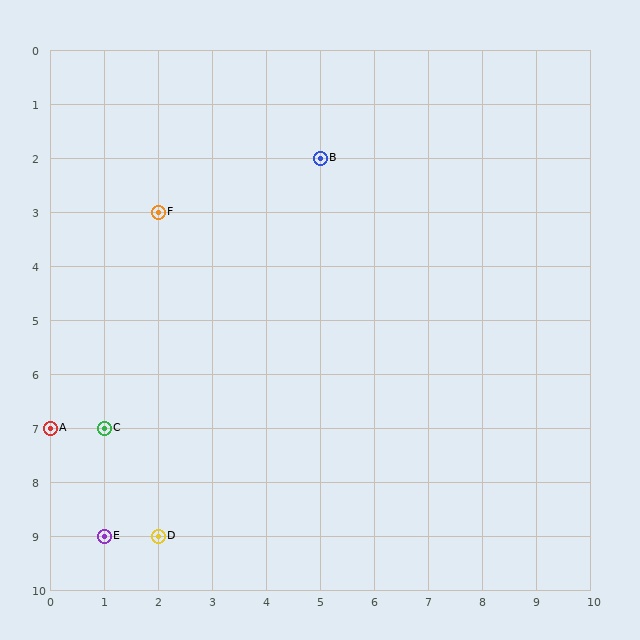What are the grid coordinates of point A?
Point A is at grid coordinates (0, 7).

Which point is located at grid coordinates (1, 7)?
Point C is at (1, 7).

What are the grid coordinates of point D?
Point D is at grid coordinates (2, 9).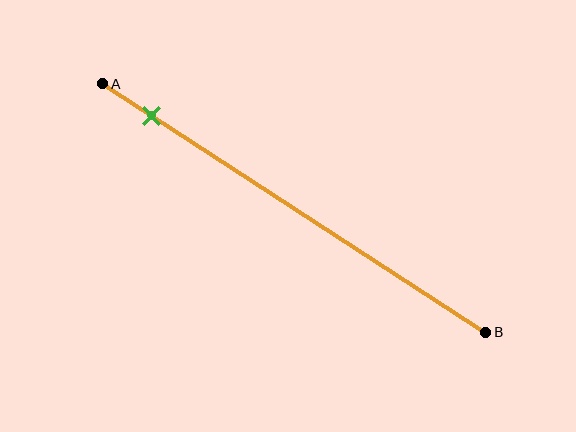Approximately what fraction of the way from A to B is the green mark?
The green mark is approximately 15% of the way from A to B.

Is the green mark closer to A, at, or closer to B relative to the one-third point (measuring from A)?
The green mark is closer to point A than the one-third point of segment AB.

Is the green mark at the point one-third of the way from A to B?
No, the mark is at about 15% from A, not at the 33% one-third point.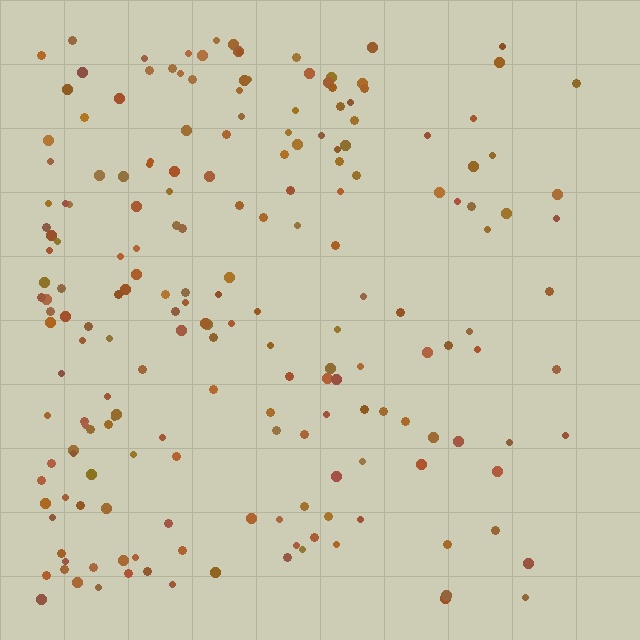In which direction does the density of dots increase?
From right to left, with the left side densest.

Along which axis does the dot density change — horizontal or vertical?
Horizontal.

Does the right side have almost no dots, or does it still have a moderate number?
Still a moderate number, just noticeably fewer than the left.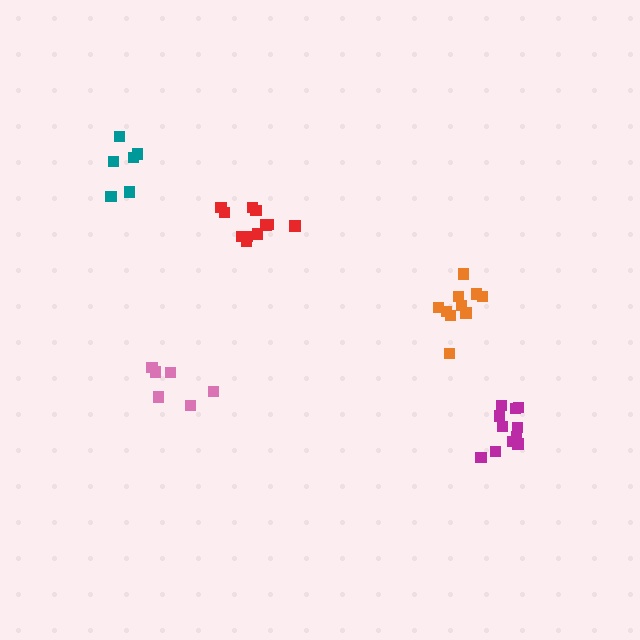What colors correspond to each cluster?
The clusters are colored: red, orange, teal, pink, magenta.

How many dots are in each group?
Group 1: 11 dots, Group 2: 10 dots, Group 3: 6 dots, Group 4: 6 dots, Group 5: 11 dots (44 total).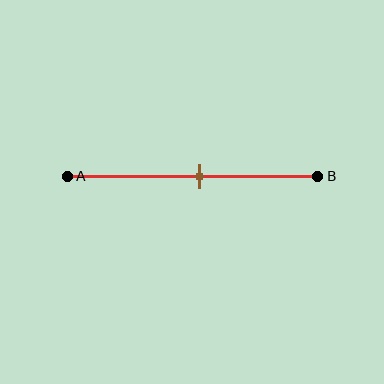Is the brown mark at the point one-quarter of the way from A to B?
No, the mark is at about 55% from A, not at the 25% one-quarter point.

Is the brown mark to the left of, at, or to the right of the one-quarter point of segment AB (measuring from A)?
The brown mark is to the right of the one-quarter point of segment AB.